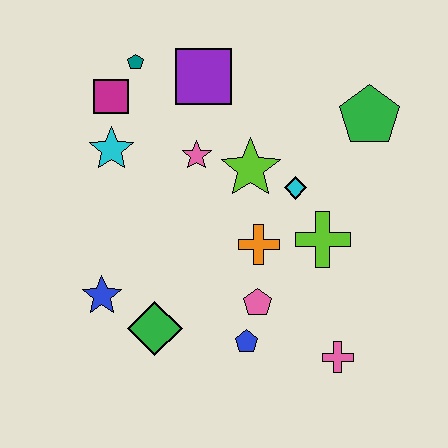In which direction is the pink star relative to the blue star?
The pink star is above the blue star.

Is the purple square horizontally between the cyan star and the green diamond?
No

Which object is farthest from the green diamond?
The green pentagon is farthest from the green diamond.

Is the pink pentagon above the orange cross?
No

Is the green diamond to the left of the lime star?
Yes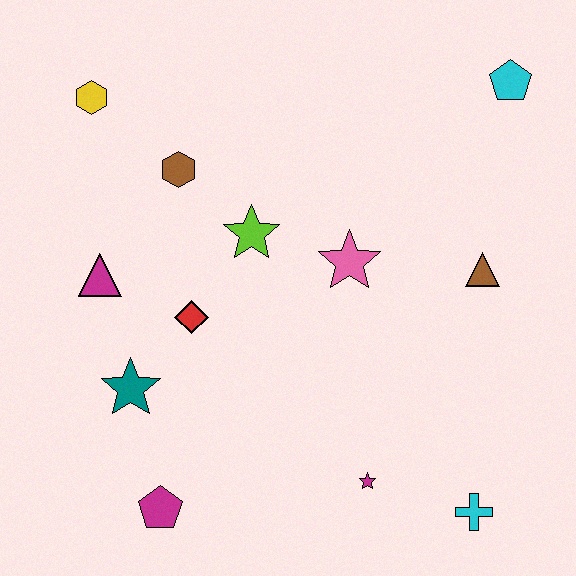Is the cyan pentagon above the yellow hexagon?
Yes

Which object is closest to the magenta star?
The cyan cross is closest to the magenta star.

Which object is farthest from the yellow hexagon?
The cyan cross is farthest from the yellow hexagon.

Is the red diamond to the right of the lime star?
No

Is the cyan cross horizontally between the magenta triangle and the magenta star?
No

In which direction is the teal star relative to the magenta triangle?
The teal star is below the magenta triangle.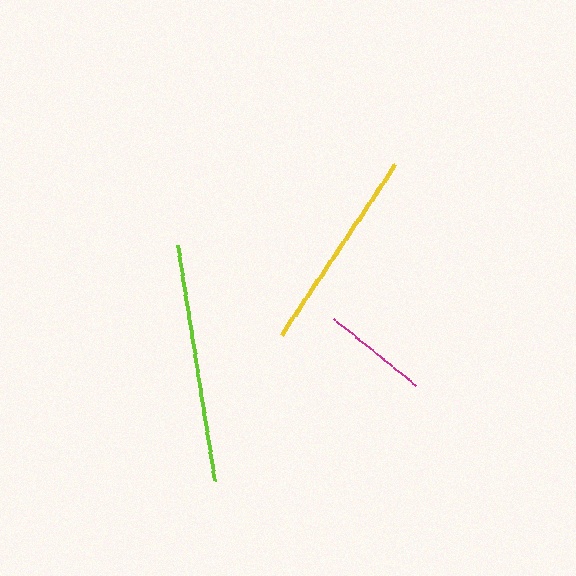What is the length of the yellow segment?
The yellow segment is approximately 205 pixels long.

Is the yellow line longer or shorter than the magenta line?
The yellow line is longer than the magenta line.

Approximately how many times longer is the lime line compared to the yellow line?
The lime line is approximately 1.2 times the length of the yellow line.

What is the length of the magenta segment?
The magenta segment is approximately 105 pixels long.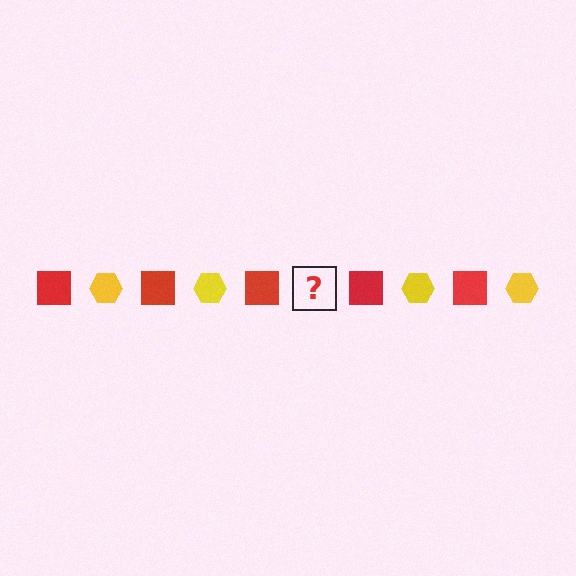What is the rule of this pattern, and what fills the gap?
The rule is that the pattern alternates between red square and yellow hexagon. The gap should be filled with a yellow hexagon.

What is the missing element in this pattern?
The missing element is a yellow hexagon.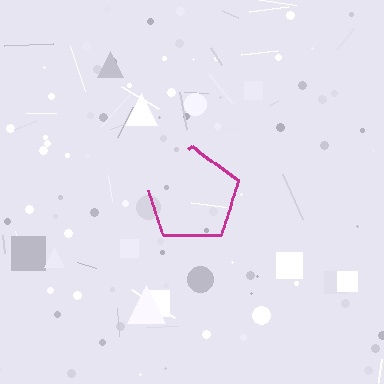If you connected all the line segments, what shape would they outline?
They would outline a pentagon.